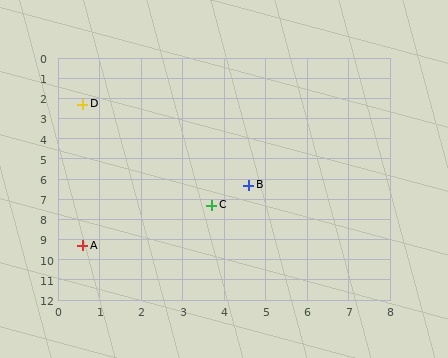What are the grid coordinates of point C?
Point C is at approximately (3.7, 7.3).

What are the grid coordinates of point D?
Point D is at approximately (0.6, 2.3).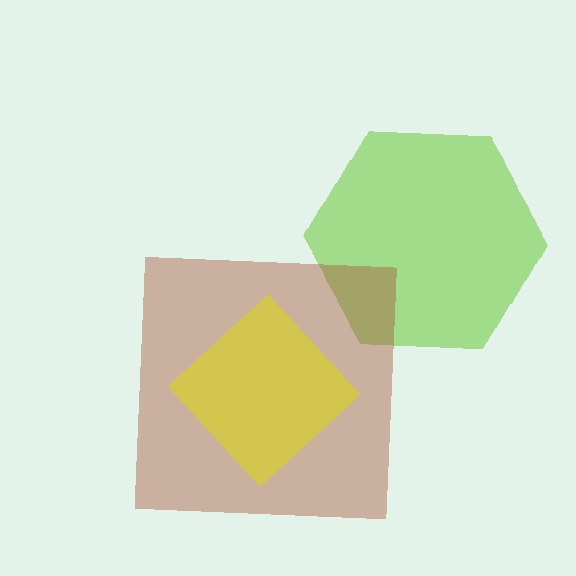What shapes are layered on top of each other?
The layered shapes are: a lime hexagon, a brown square, a yellow diamond.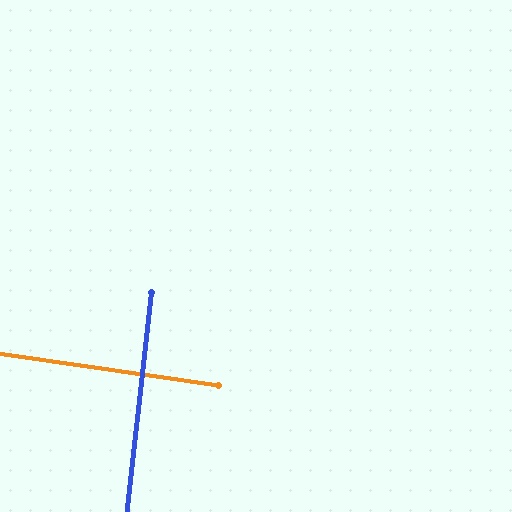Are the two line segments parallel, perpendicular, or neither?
Perpendicular — they meet at approximately 88°.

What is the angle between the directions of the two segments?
Approximately 88 degrees.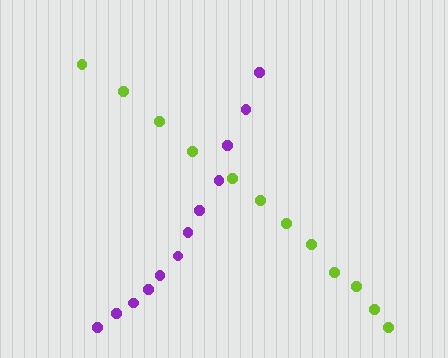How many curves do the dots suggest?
There are 2 distinct paths.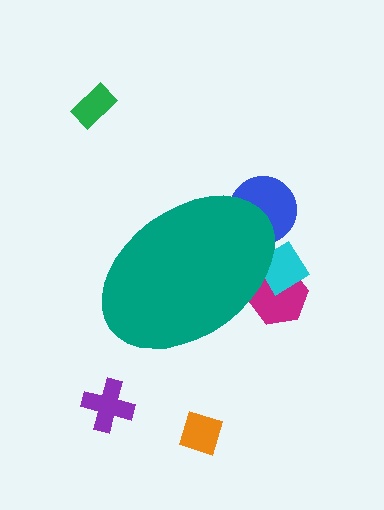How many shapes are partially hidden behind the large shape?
3 shapes are partially hidden.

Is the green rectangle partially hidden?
No, the green rectangle is fully visible.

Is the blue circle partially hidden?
Yes, the blue circle is partially hidden behind the teal ellipse.